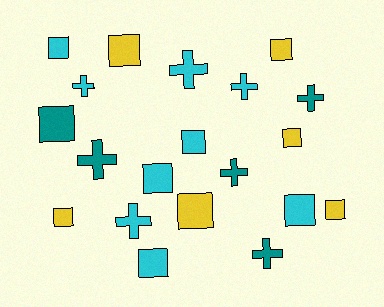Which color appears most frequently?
Cyan, with 9 objects.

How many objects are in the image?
There are 20 objects.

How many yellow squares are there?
There are 6 yellow squares.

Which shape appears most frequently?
Square, with 12 objects.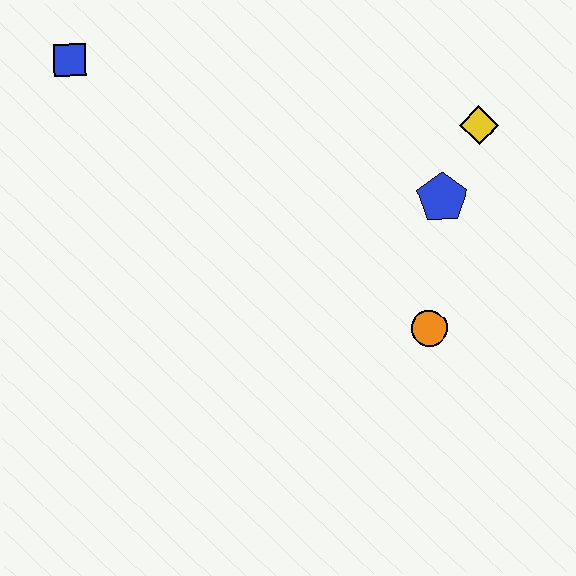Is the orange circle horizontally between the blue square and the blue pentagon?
Yes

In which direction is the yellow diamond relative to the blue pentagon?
The yellow diamond is above the blue pentagon.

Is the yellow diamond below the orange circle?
No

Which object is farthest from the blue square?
The orange circle is farthest from the blue square.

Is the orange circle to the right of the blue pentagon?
No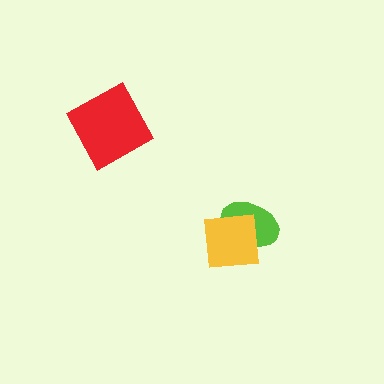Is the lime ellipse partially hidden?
Yes, it is partially covered by another shape.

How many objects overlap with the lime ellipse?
1 object overlaps with the lime ellipse.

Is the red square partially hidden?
No, no other shape covers it.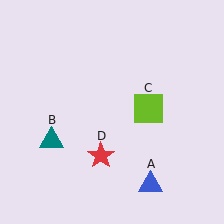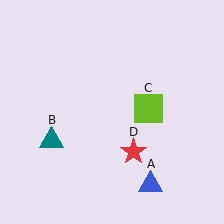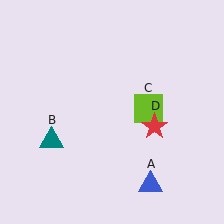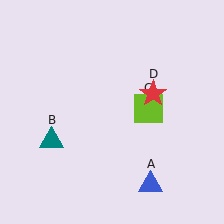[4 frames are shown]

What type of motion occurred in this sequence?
The red star (object D) rotated counterclockwise around the center of the scene.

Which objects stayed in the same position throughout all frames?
Blue triangle (object A) and teal triangle (object B) and lime square (object C) remained stationary.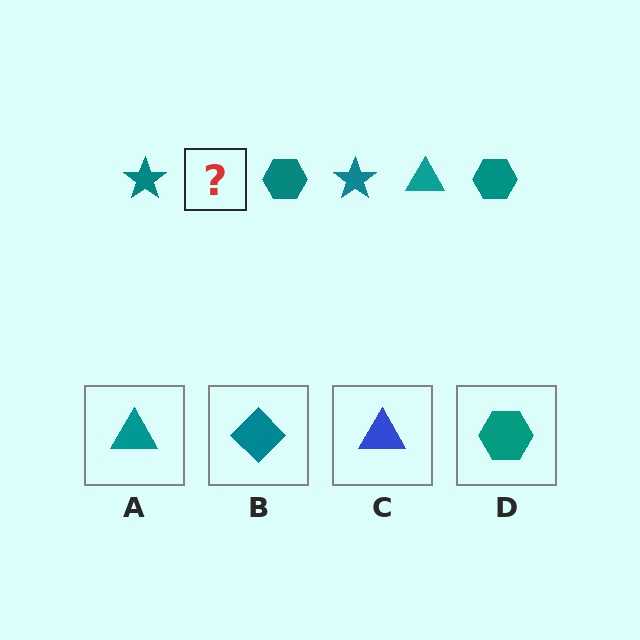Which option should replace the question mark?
Option A.